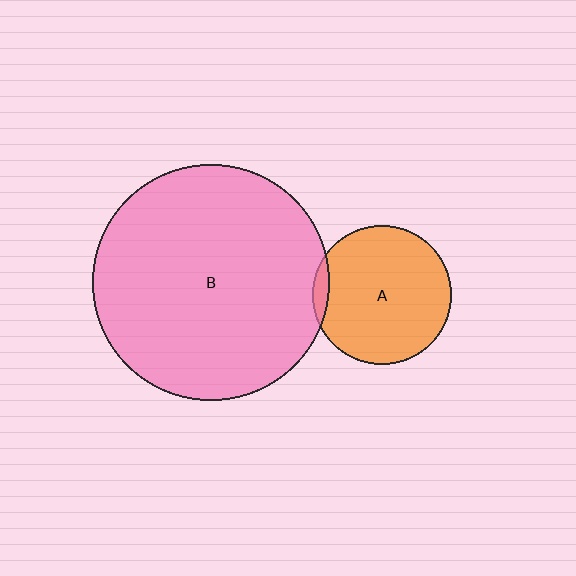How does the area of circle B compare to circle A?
Approximately 2.9 times.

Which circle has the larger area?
Circle B (pink).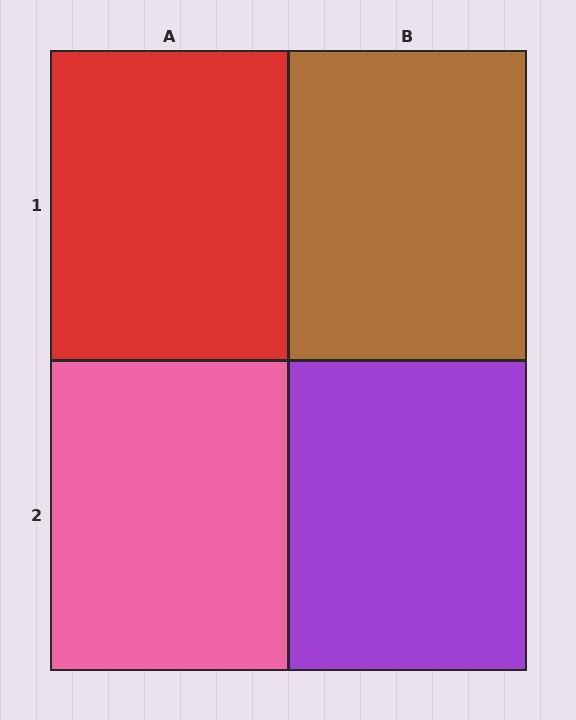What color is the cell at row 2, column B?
Purple.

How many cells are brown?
1 cell is brown.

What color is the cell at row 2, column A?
Pink.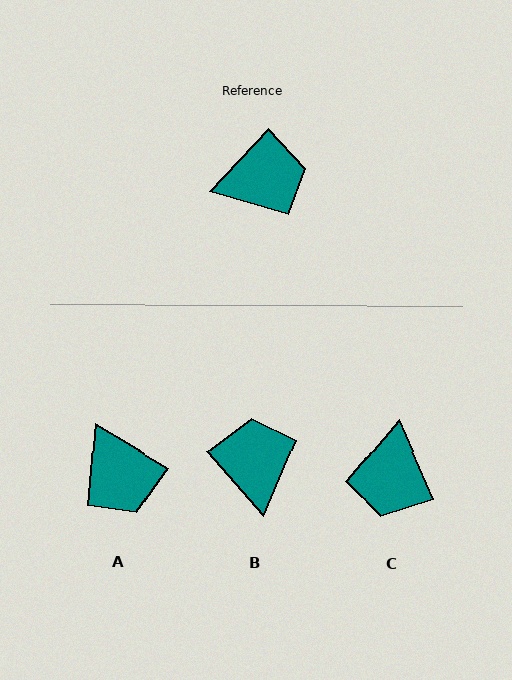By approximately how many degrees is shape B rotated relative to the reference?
Approximately 85 degrees counter-clockwise.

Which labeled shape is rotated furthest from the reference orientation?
C, about 114 degrees away.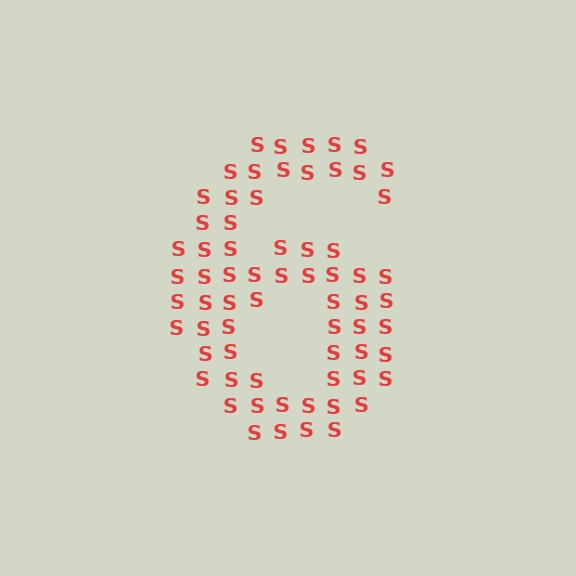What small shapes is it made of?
It is made of small letter S's.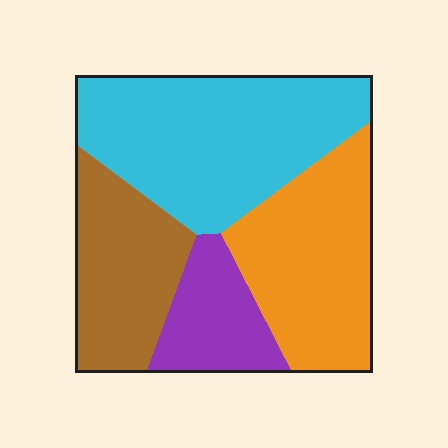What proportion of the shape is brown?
Brown takes up about one fifth (1/5) of the shape.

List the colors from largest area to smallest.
From largest to smallest: cyan, orange, brown, purple.